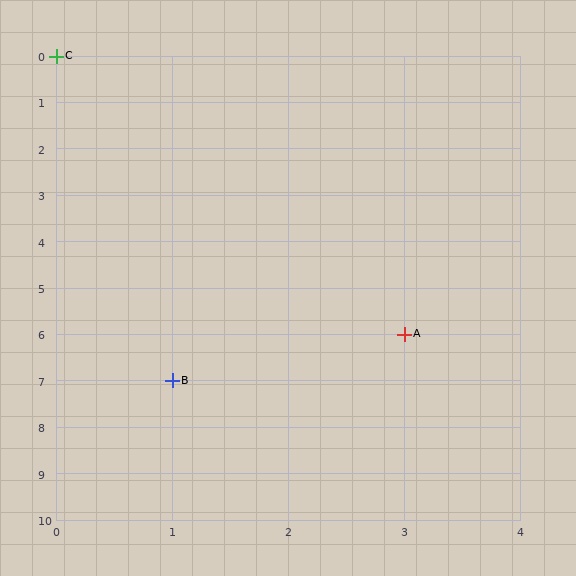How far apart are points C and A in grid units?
Points C and A are 3 columns and 6 rows apart (about 6.7 grid units diagonally).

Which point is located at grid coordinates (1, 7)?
Point B is at (1, 7).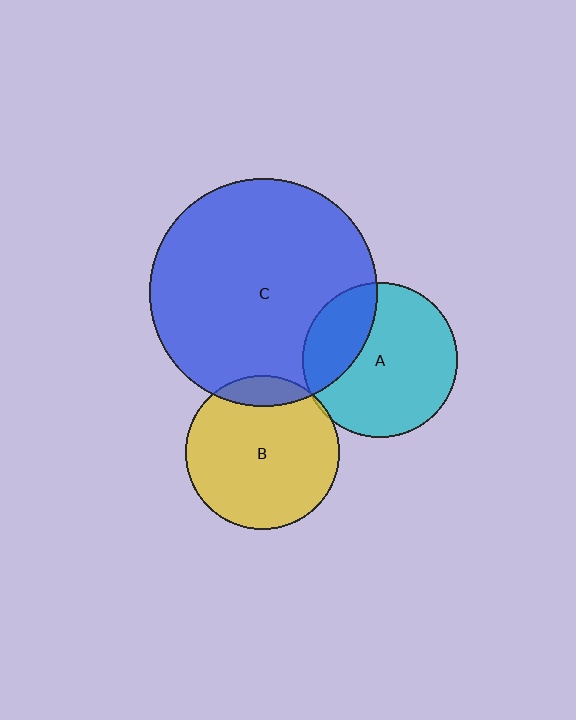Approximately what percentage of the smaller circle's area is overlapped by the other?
Approximately 25%.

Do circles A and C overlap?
Yes.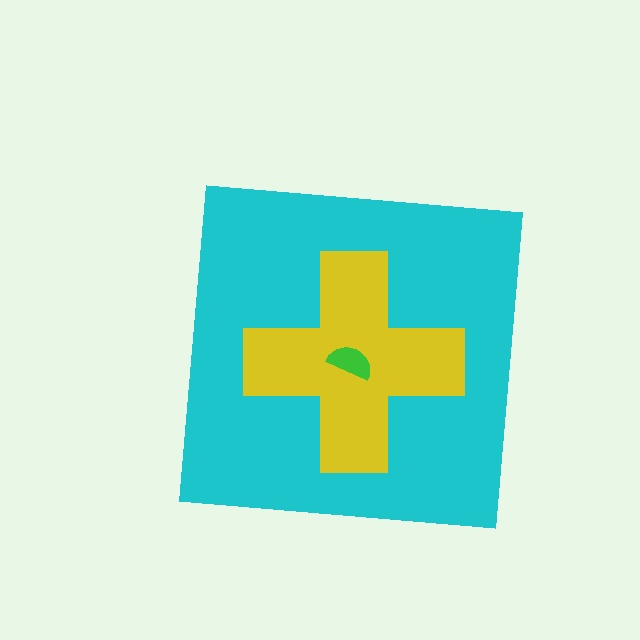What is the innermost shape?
The green semicircle.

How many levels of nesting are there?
3.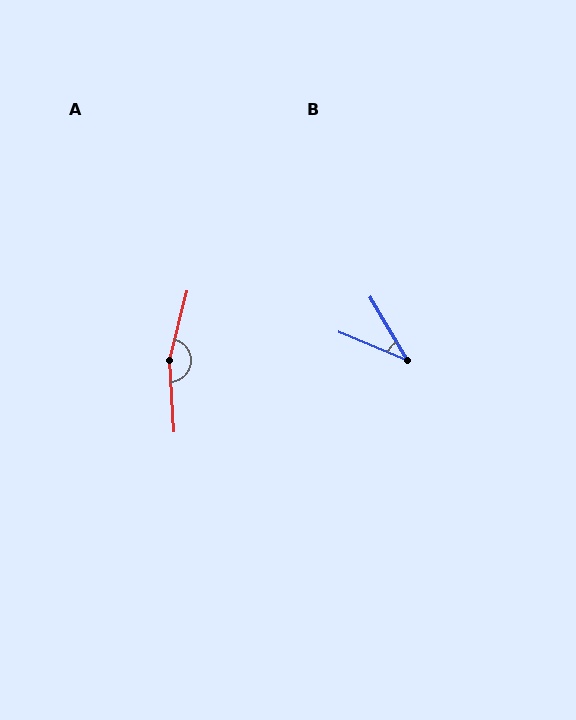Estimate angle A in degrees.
Approximately 162 degrees.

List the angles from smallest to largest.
B (37°), A (162°).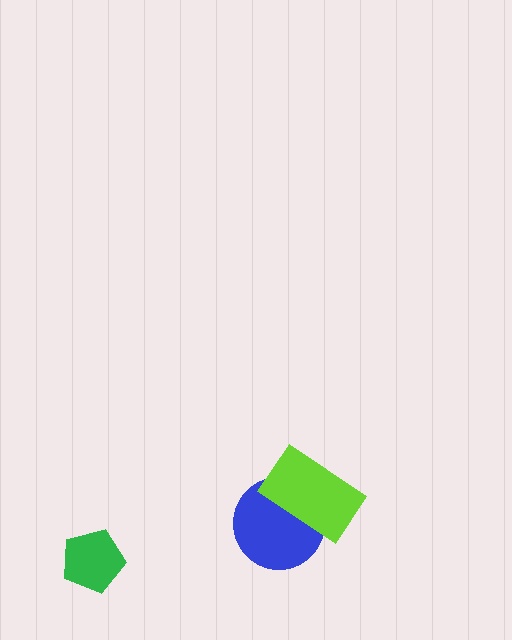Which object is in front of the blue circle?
The lime rectangle is in front of the blue circle.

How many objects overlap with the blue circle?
1 object overlaps with the blue circle.